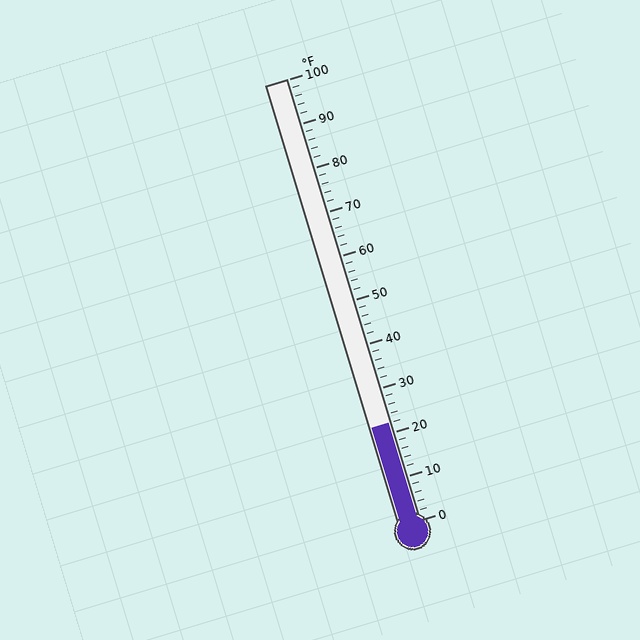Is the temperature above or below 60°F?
The temperature is below 60°F.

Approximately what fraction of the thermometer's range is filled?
The thermometer is filled to approximately 20% of its range.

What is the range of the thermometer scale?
The thermometer scale ranges from 0°F to 100°F.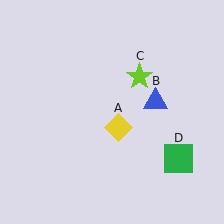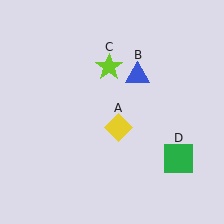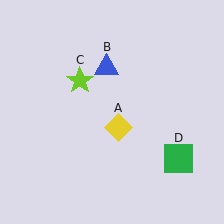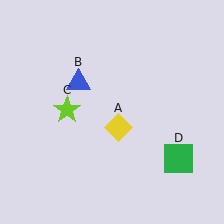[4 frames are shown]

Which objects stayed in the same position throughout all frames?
Yellow diamond (object A) and green square (object D) remained stationary.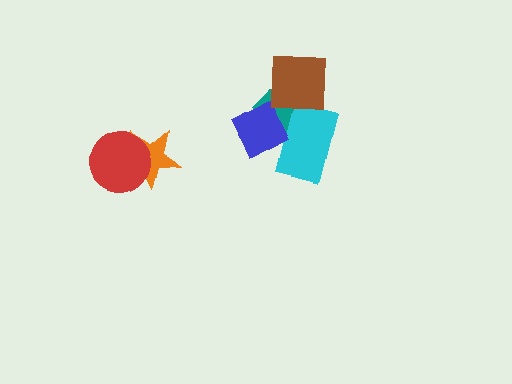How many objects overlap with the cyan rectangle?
2 objects overlap with the cyan rectangle.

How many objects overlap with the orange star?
1 object overlaps with the orange star.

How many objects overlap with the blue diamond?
2 objects overlap with the blue diamond.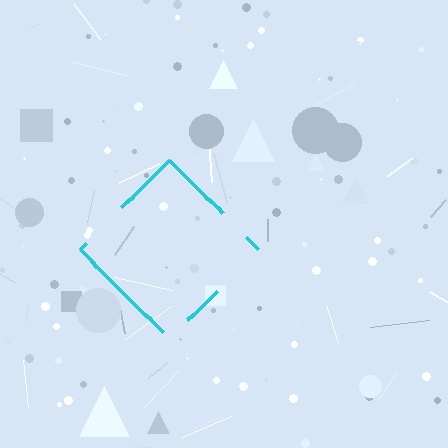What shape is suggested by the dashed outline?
The dashed outline suggests a diamond.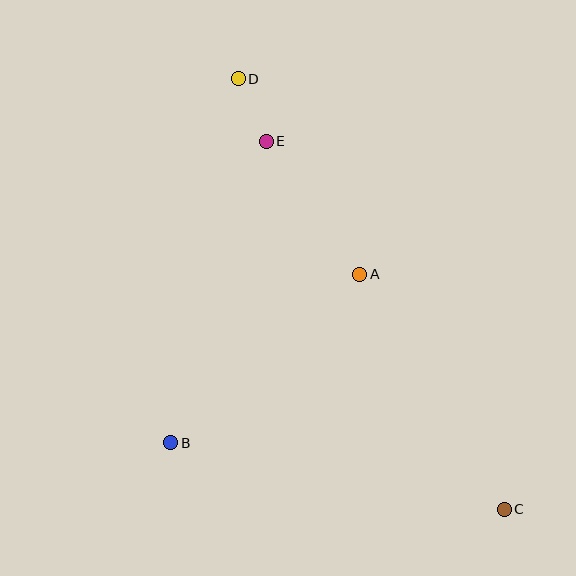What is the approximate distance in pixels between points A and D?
The distance between A and D is approximately 230 pixels.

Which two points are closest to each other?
Points D and E are closest to each other.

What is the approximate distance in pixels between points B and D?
The distance between B and D is approximately 370 pixels.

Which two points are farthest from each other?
Points C and D are farthest from each other.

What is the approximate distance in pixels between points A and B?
The distance between A and B is approximately 253 pixels.